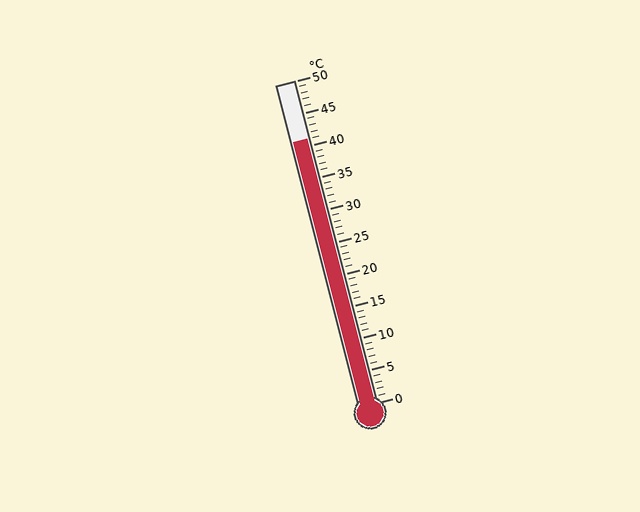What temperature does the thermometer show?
The thermometer shows approximately 41°C.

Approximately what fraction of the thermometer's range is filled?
The thermometer is filled to approximately 80% of its range.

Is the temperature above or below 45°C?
The temperature is below 45°C.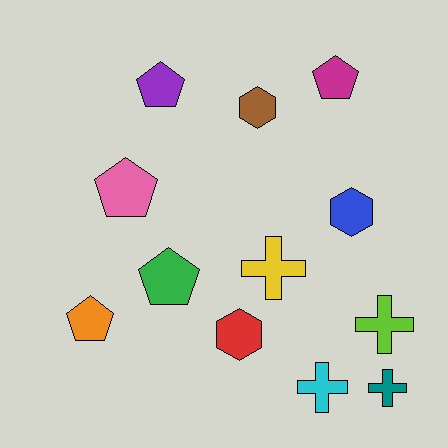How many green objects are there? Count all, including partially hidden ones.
There is 1 green object.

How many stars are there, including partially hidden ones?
There are no stars.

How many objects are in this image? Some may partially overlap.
There are 12 objects.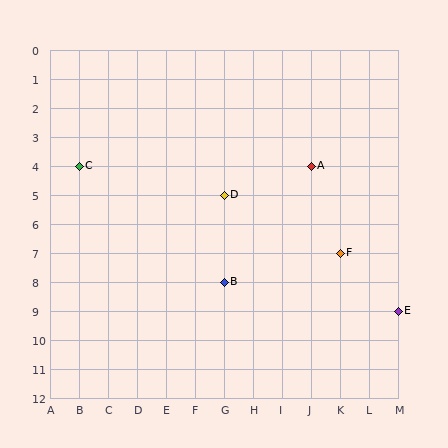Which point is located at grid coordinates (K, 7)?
Point F is at (K, 7).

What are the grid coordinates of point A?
Point A is at grid coordinates (J, 4).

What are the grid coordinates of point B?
Point B is at grid coordinates (G, 8).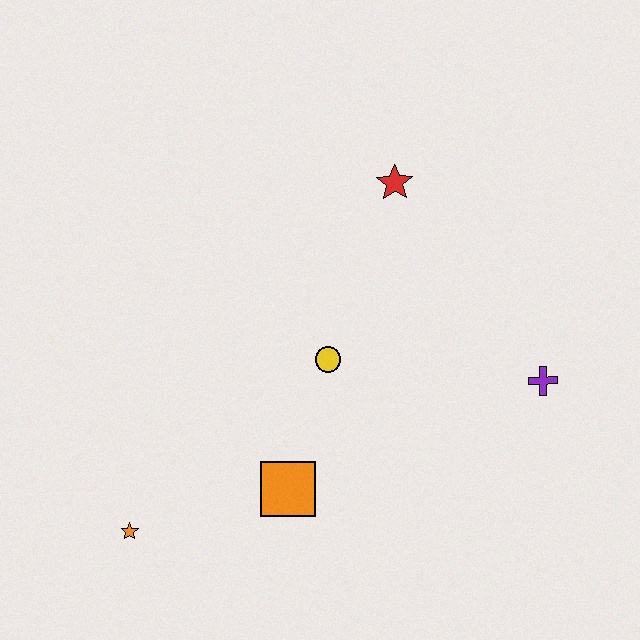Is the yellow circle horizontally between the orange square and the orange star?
No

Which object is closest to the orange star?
The orange square is closest to the orange star.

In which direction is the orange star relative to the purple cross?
The orange star is to the left of the purple cross.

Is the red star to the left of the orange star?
No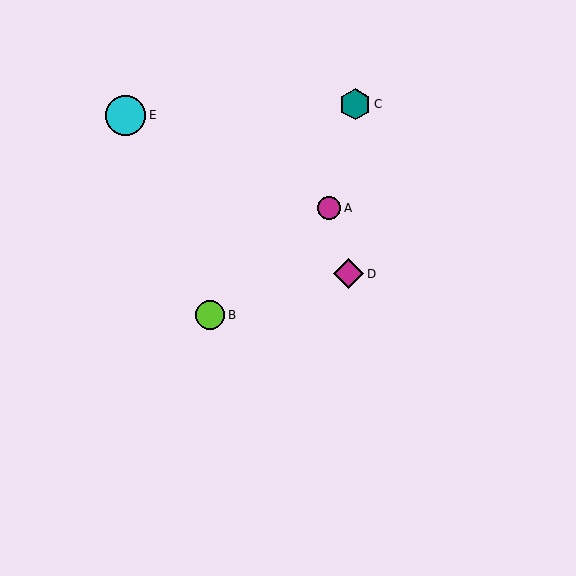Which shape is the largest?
The cyan circle (labeled E) is the largest.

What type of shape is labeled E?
Shape E is a cyan circle.